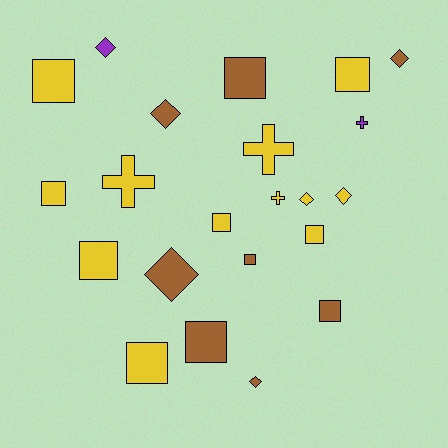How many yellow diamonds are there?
There are 2 yellow diamonds.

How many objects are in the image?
There are 22 objects.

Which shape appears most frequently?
Square, with 11 objects.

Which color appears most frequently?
Yellow, with 12 objects.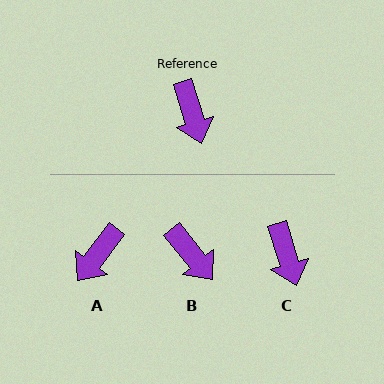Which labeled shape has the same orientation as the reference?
C.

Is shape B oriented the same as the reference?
No, it is off by about 22 degrees.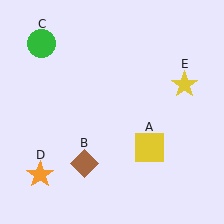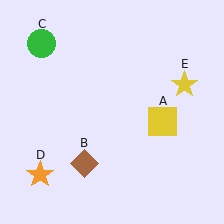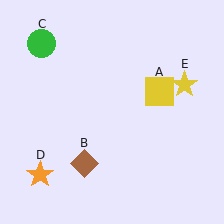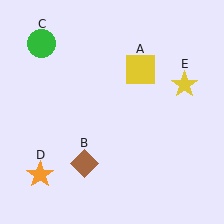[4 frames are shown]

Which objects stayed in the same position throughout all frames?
Brown diamond (object B) and green circle (object C) and orange star (object D) and yellow star (object E) remained stationary.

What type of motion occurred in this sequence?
The yellow square (object A) rotated counterclockwise around the center of the scene.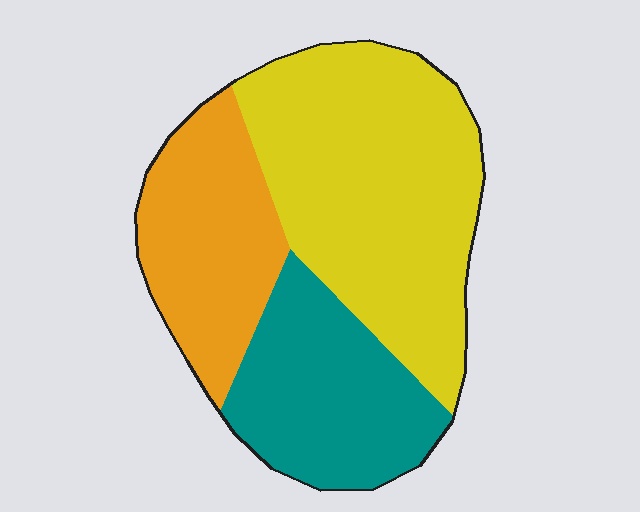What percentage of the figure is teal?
Teal takes up about one quarter (1/4) of the figure.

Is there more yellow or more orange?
Yellow.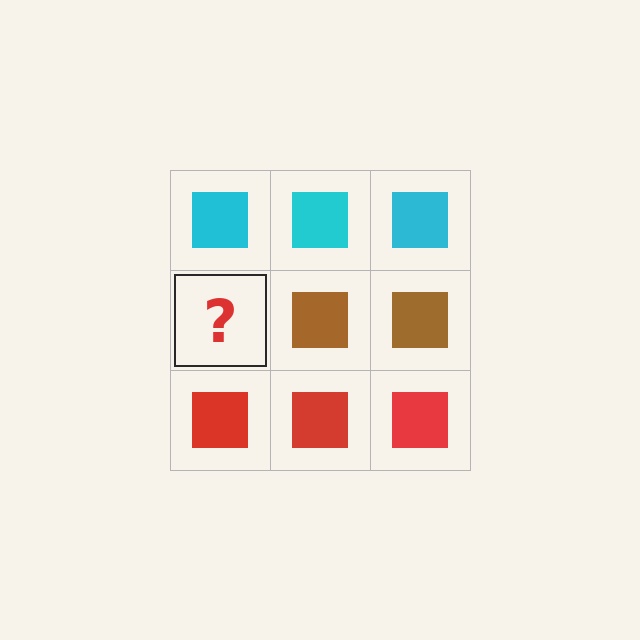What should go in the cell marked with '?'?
The missing cell should contain a brown square.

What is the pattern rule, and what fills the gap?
The rule is that each row has a consistent color. The gap should be filled with a brown square.